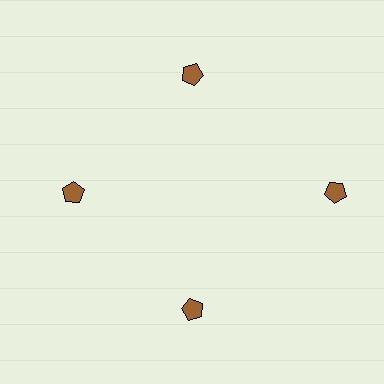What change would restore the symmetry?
The symmetry would be restored by moving it inward, back onto the ring so that all 4 pentagons sit at equal angles and equal distance from the center.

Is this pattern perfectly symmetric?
No. The 4 brown pentagons are arranged in a ring, but one element near the 3 o'clock position is pushed outward from the center, breaking the 4-fold rotational symmetry.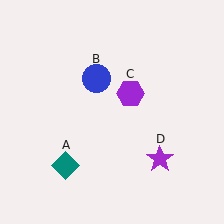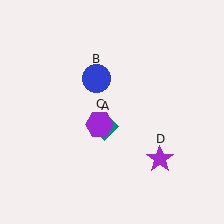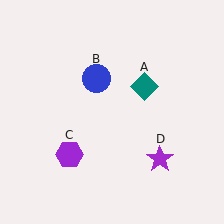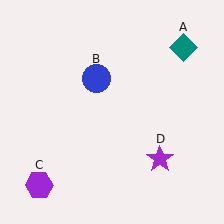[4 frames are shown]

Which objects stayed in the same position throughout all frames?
Blue circle (object B) and purple star (object D) remained stationary.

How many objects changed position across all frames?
2 objects changed position: teal diamond (object A), purple hexagon (object C).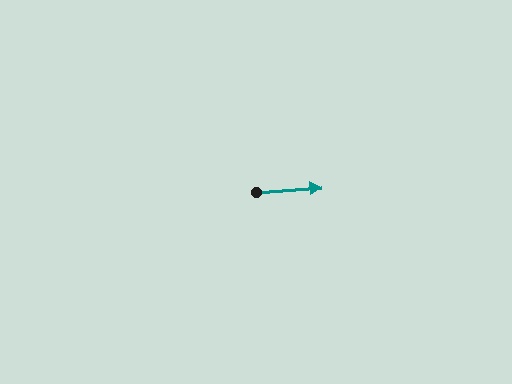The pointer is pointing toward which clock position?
Roughly 3 o'clock.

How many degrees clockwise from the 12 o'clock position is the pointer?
Approximately 86 degrees.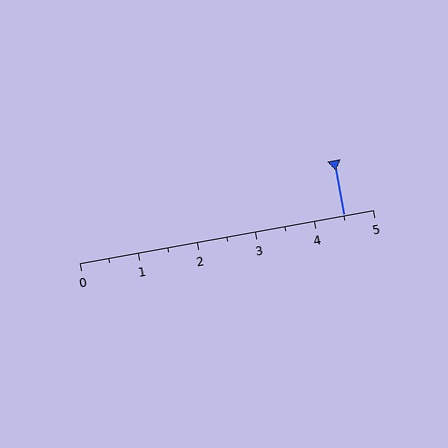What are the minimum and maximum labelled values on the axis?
The axis runs from 0 to 5.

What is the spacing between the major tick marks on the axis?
The major ticks are spaced 1 apart.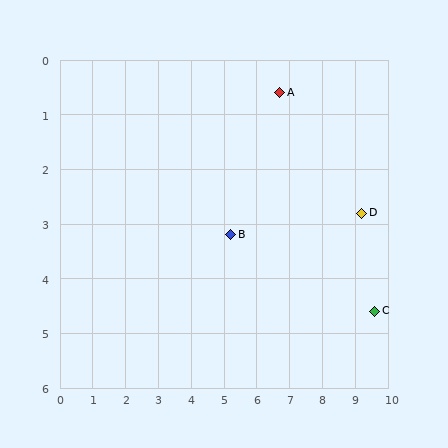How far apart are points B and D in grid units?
Points B and D are about 4.0 grid units apart.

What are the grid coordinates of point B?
Point B is at approximately (5.2, 3.2).